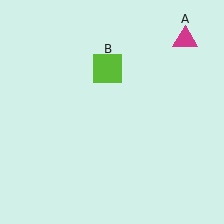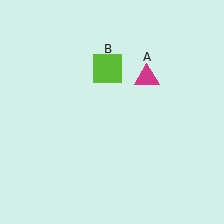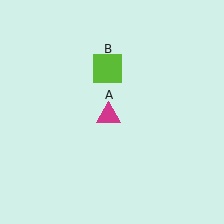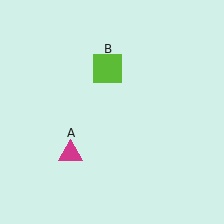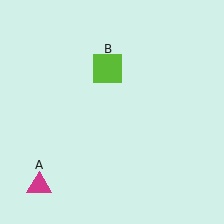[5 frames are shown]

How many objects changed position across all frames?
1 object changed position: magenta triangle (object A).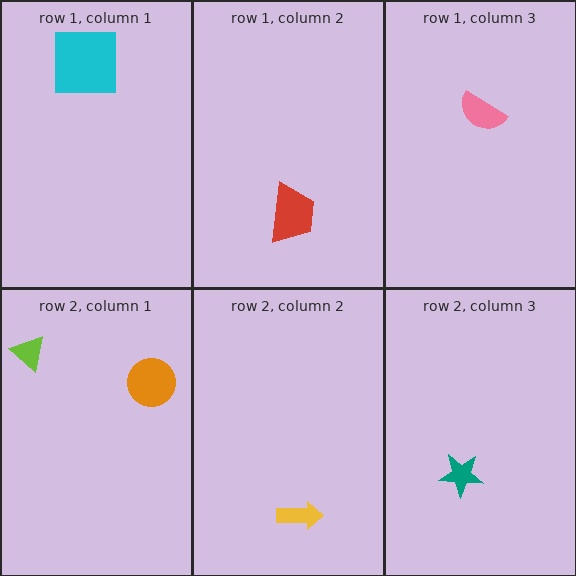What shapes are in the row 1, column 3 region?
The pink semicircle.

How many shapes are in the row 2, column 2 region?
1.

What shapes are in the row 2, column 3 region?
The teal star.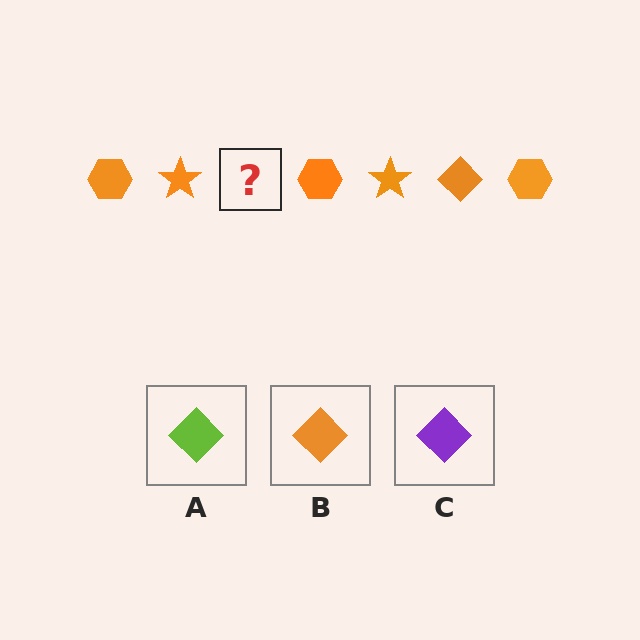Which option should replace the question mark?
Option B.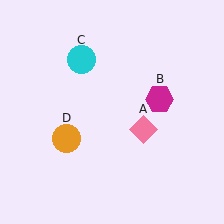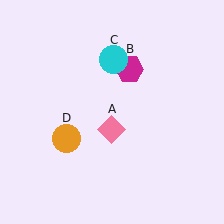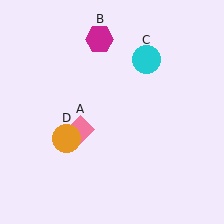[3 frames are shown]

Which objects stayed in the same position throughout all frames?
Orange circle (object D) remained stationary.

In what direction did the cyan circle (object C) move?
The cyan circle (object C) moved right.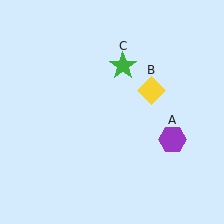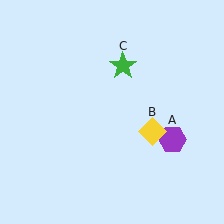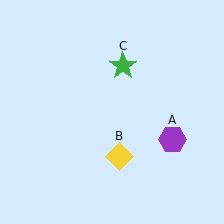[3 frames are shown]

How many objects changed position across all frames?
1 object changed position: yellow diamond (object B).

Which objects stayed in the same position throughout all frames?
Purple hexagon (object A) and green star (object C) remained stationary.